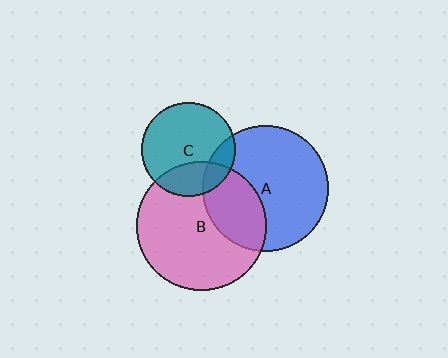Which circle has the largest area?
Circle B (pink).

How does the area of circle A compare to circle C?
Approximately 1.8 times.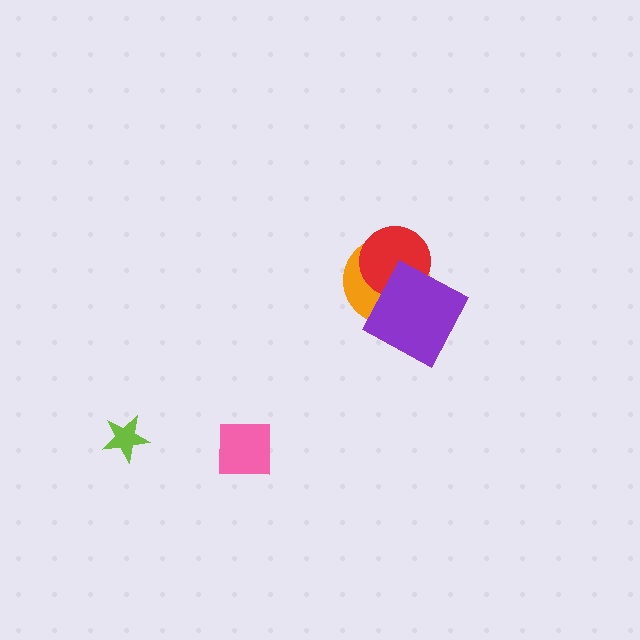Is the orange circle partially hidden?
Yes, it is partially covered by another shape.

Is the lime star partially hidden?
No, no other shape covers it.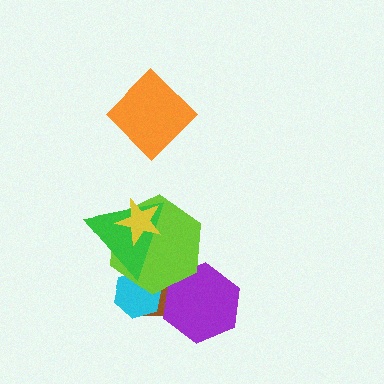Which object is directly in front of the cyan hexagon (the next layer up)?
The lime hexagon is directly in front of the cyan hexagon.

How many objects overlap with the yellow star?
2 objects overlap with the yellow star.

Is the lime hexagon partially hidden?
Yes, it is partially covered by another shape.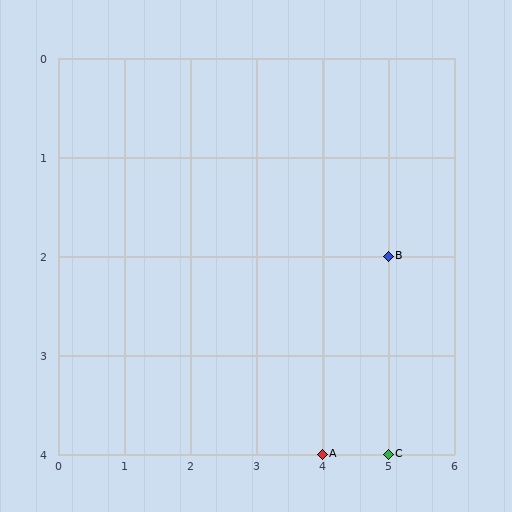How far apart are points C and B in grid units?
Points C and B are 2 rows apart.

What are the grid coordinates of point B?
Point B is at grid coordinates (5, 2).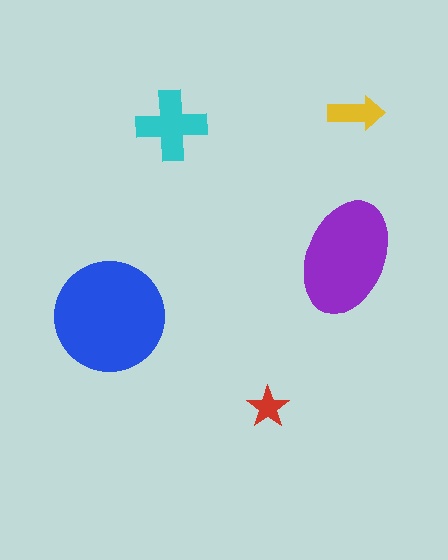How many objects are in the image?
There are 5 objects in the image.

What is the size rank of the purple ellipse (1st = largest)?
2nd.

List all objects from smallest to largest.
The red star, the yellow arrow, the cyan cross, the purple ellipse, the blue circle.